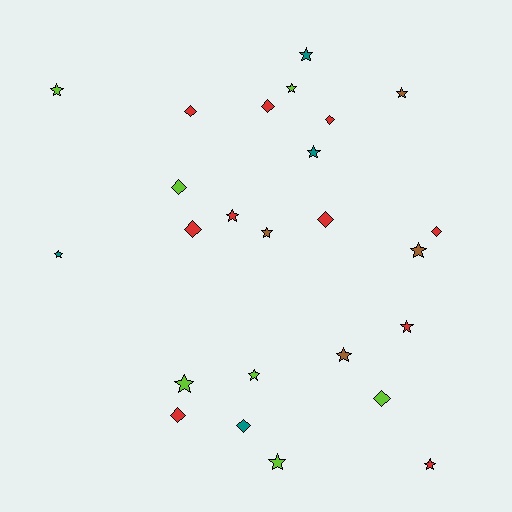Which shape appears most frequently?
Star, with 15 objects.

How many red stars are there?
There are 3 red stars.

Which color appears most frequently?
Red, with 10 objects.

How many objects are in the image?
There are 25 objects.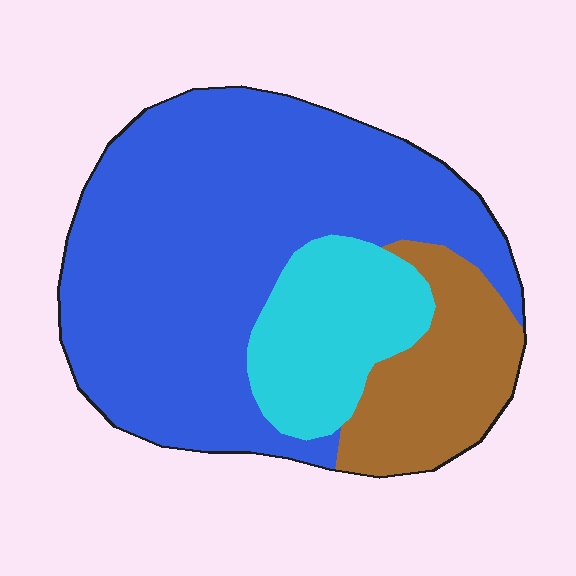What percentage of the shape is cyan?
Cyan covers 18% of the shape.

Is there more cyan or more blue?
Blue.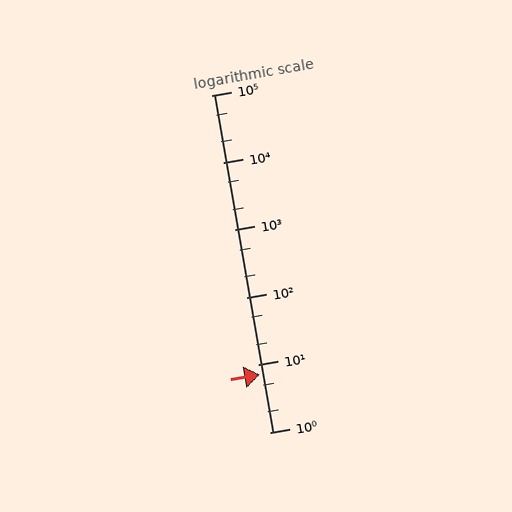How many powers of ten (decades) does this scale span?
The scale spans 5 decades, from 1 to 100000.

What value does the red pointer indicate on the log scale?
The pointer indicates approximately 7.1.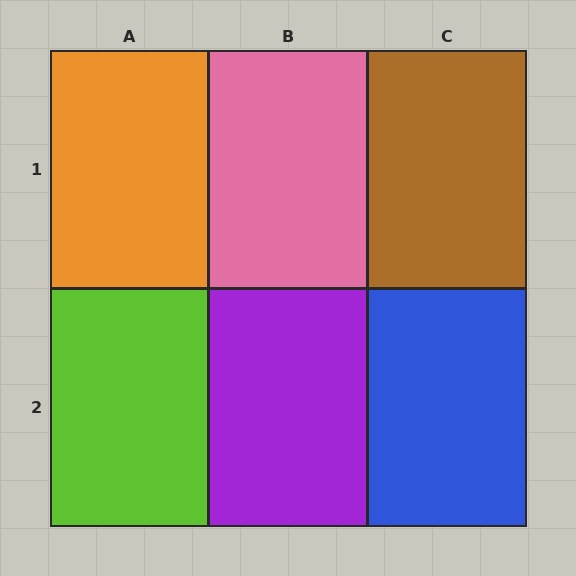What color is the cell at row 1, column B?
Pink.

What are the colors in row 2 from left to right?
Lime, purple, blue.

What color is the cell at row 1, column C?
Brown.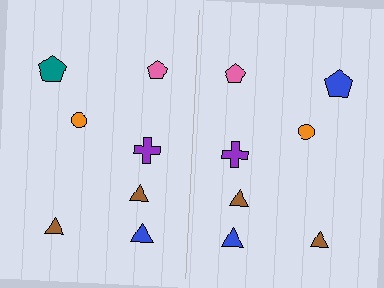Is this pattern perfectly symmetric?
No, the pattern is not perfectly symmetric. The blue pentagon on the right side breaks the symmetry — its mirror counterpart is teal.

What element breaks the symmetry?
The blue pentagon on the right side breaks the symmetry — its mirror counterpart is teal.